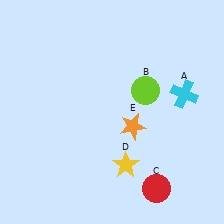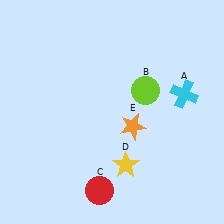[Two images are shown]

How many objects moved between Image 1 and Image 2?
1 object moved between the two images.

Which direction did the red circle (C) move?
The red circle (C) moved left.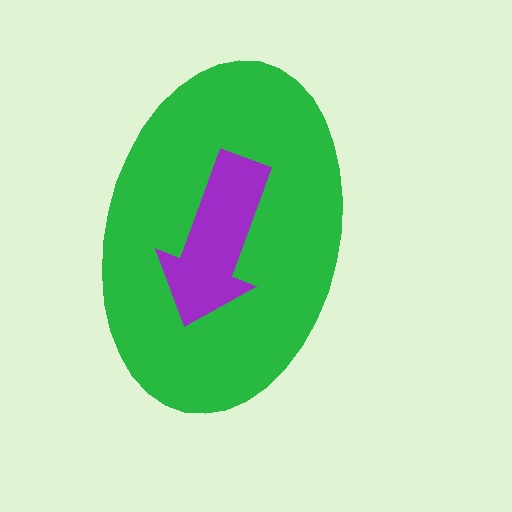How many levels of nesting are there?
2.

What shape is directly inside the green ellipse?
The purple arrow.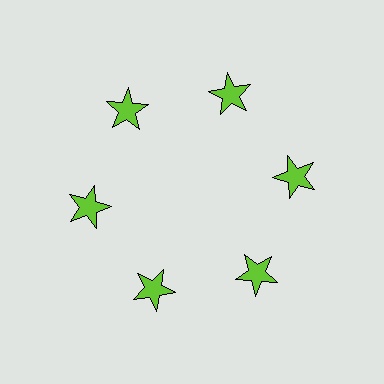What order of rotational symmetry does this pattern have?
This pattern has 6-fold rotational symmetry.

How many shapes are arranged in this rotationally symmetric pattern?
There are 6 shapes, arranged in 6 groups of 1.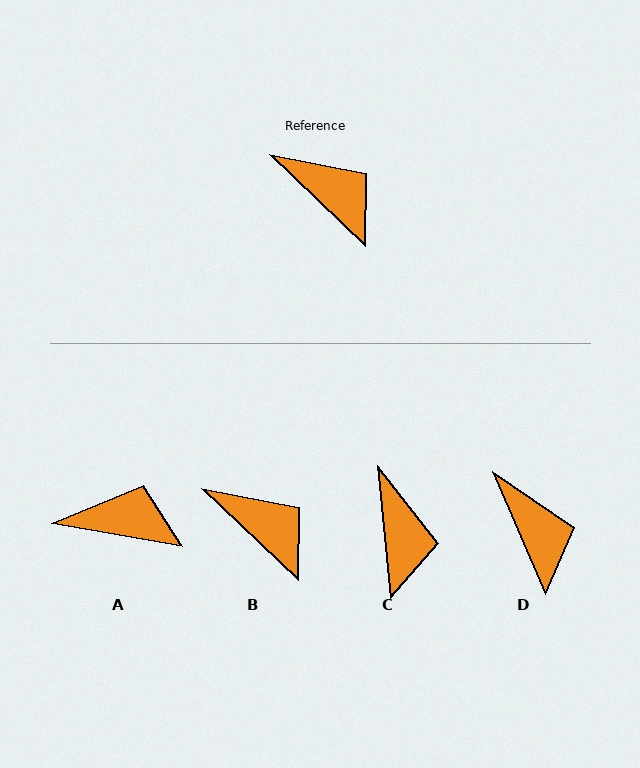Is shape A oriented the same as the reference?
No, it is off by about 34 degrees.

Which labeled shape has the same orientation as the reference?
B.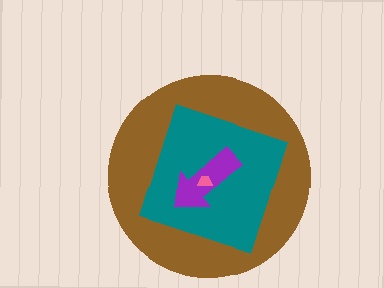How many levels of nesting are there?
4.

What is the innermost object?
The pink trapezoid.